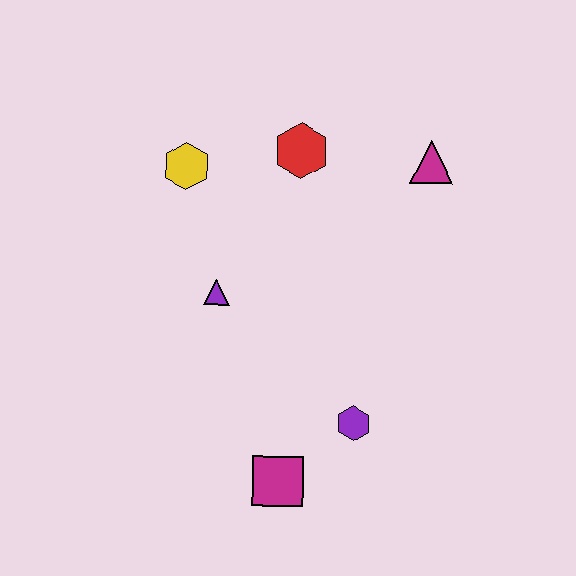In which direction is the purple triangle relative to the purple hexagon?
The purple triangle is to the left of the purple hexagon.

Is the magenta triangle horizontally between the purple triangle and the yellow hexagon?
No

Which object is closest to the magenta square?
The purple hexagon is closest to the magenta square.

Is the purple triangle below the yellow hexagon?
Yes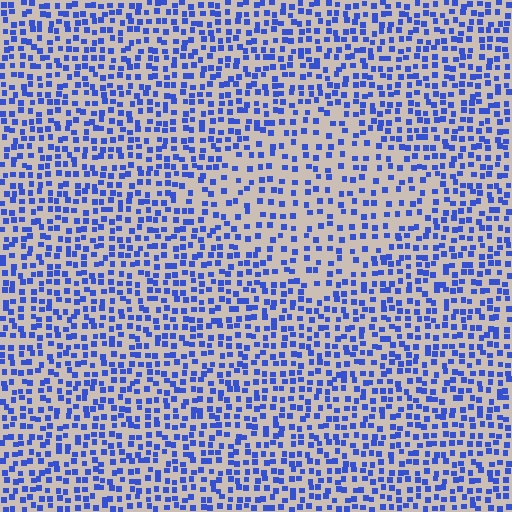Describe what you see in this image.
The image contains small blue elements arranged at two different densities. A diamond-shaped region is visible where the elements are less densely packed than the surrounding area.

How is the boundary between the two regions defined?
The boundary is defined by a change in element density (approximately 1.7x ratio). All elements are the same color, size, and shape.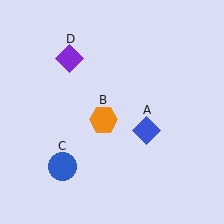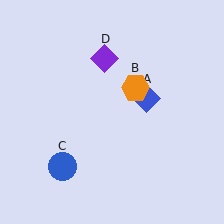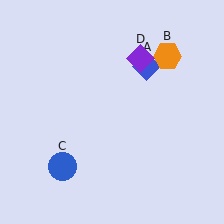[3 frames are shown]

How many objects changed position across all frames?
3 objects changed position: blue diamond (object A), orange hexagon (object B), purple diamond (object D).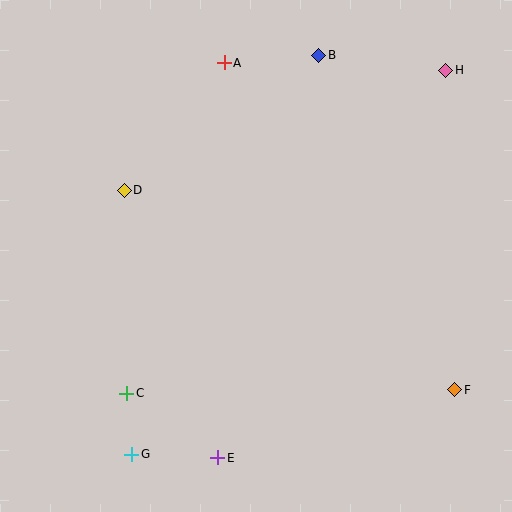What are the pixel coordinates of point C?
Point C is at (127, 393).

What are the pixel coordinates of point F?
Point F is at (455, 390).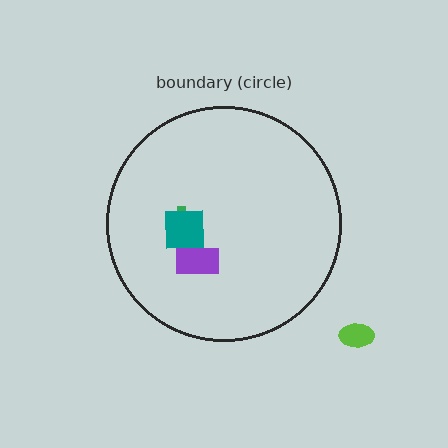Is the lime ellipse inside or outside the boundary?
Outside.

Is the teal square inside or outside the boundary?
Inside.